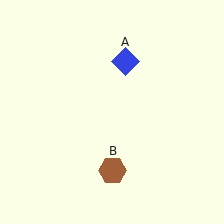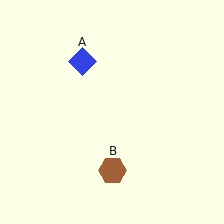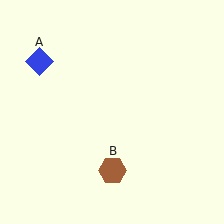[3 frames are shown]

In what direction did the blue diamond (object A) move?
The blue diamond (object A) moved left.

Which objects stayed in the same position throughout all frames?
Brown hexagon (object B) remained stationary.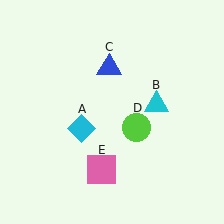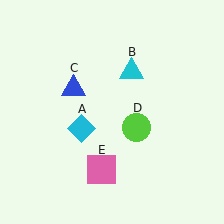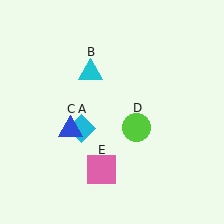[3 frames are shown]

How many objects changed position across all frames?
2 objects changed position: cyan triangle (object B), blue triangle (object C).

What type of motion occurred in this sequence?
The cyan triangle (object B), blue triangle (object C) rotated counterclockwise around the center of the scene.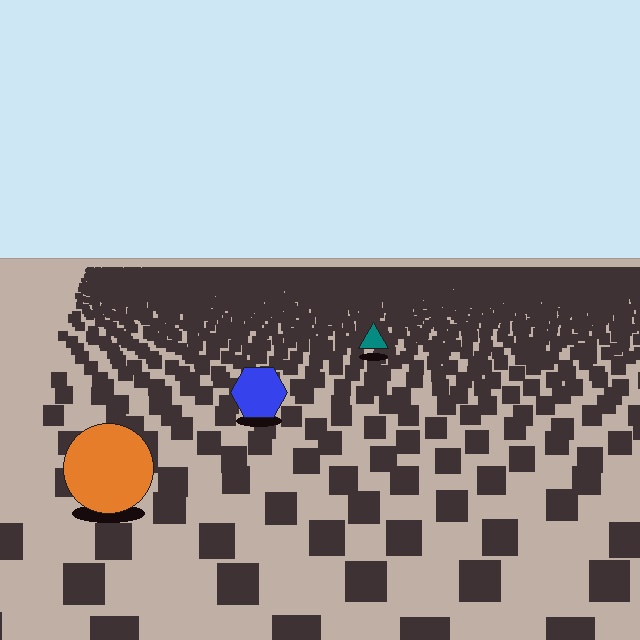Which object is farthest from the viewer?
The teal triangle is farthest from the viewer. It appears smaller and the ground texture around it is denser.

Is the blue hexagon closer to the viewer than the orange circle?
No. The orange circle is closer — you can tell from the texture gradient: the ground texture is coarser near it.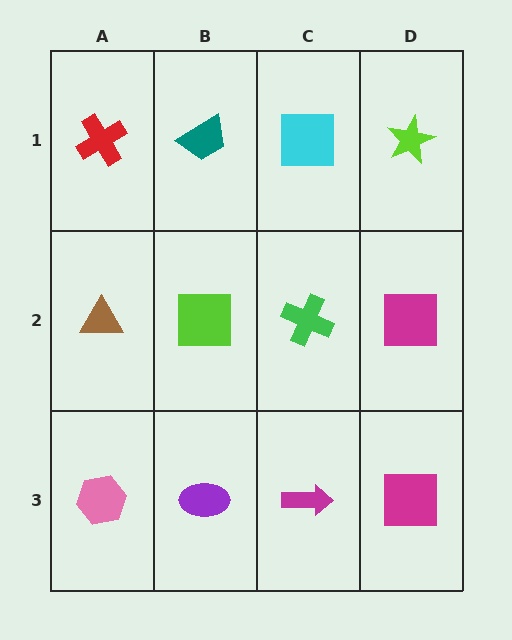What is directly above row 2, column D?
A lime star.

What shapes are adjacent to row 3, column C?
A green cross (row 2, column C), a purple ellipse (row 3, column B), a magenta square (row 3, column D).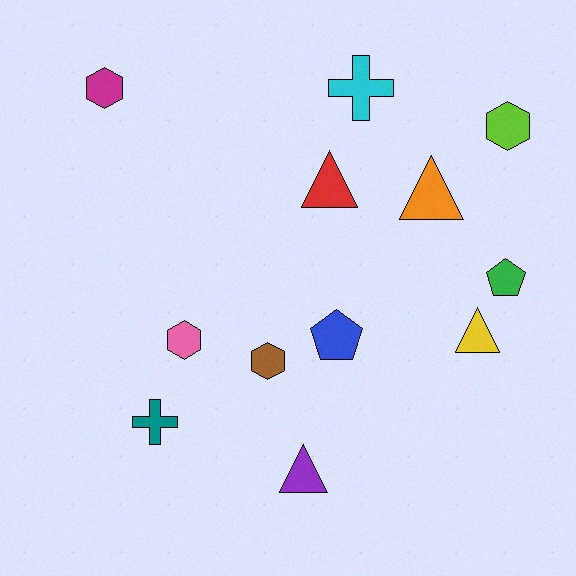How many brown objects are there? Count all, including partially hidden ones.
There is 1 brown object.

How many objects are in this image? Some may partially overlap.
There are 12 objects.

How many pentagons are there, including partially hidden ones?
There are 2 pentagons.